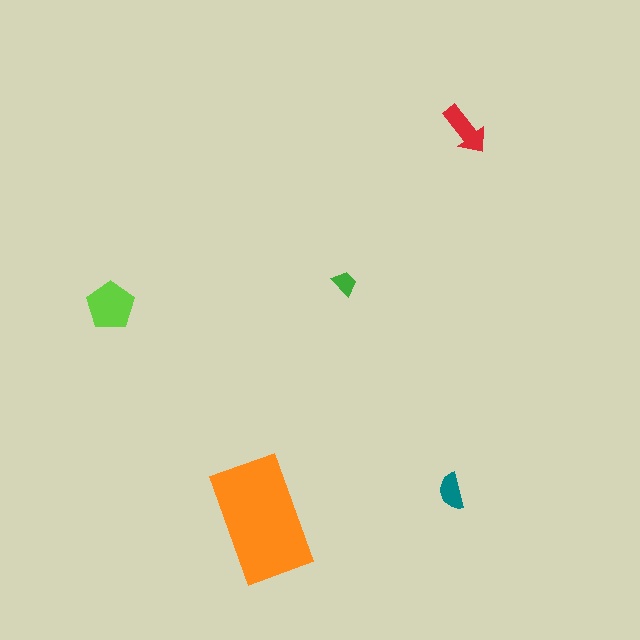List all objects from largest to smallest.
The orange rectangle, the lime pentagon, the red arrow, the teal semicircle, the green trapezoid.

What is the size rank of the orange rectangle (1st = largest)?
1st.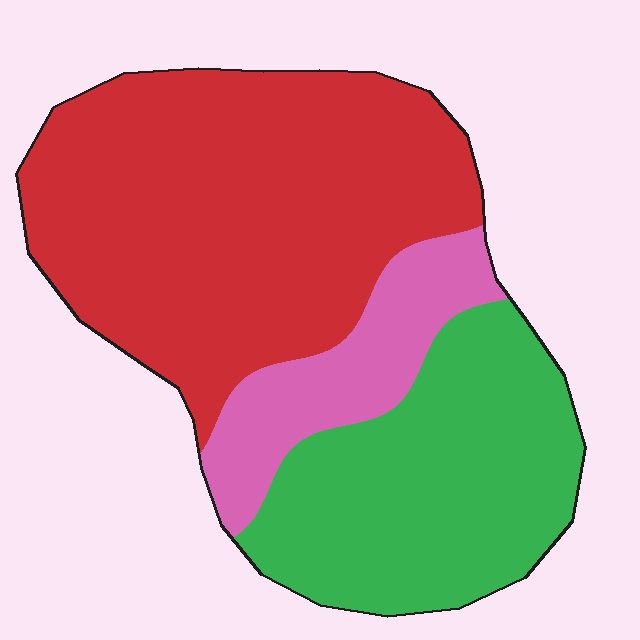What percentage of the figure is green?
Green takes up between a quarter and a half of the figure.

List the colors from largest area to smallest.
From largest to smallest: red, green, pink.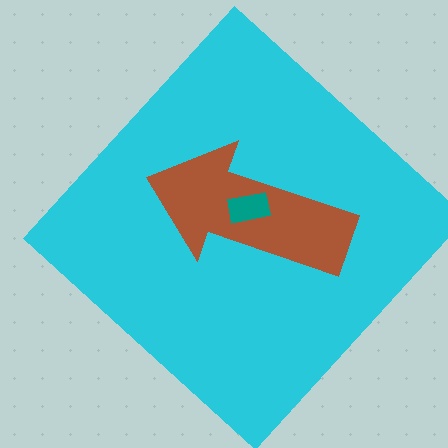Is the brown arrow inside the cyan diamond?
Yes.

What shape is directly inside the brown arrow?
The teal rectangle.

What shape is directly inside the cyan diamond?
The brown arrow.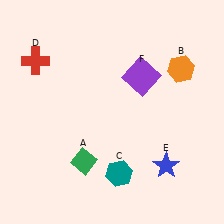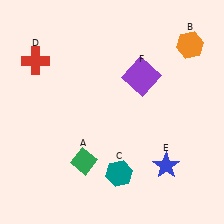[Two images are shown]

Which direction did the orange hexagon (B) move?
The orange hexagon (B) moved up.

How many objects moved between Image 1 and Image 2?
1 object moved between the two images.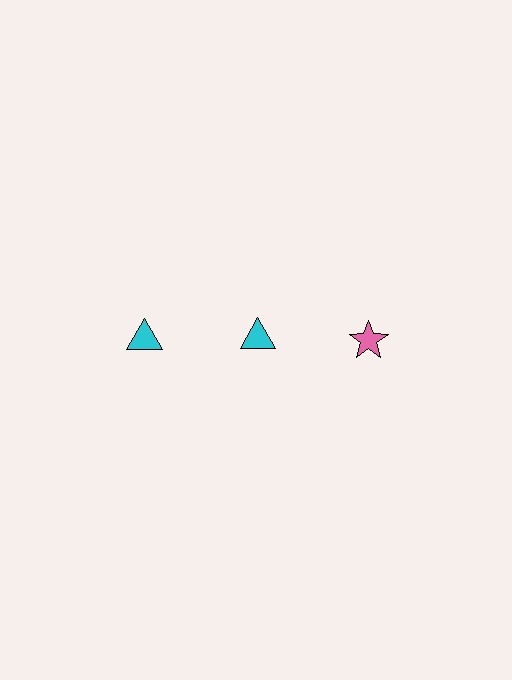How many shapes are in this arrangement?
There are 3 shapes arranged in a grid pattern.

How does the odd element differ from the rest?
It differs in both color (pink instead of cyan) and shape (star instead of triangle).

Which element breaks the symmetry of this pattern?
The pink star in the top row, center column breaks the symmetry. All other shapes are cyan triangles.